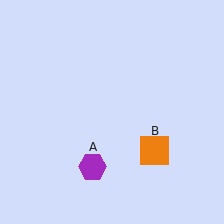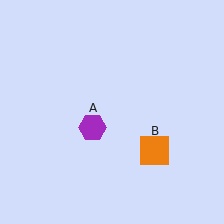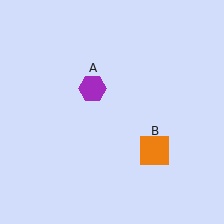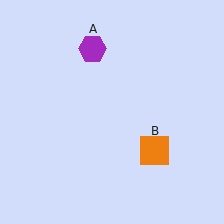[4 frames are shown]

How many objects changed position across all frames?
1 object changed position: purple hexagon (object A).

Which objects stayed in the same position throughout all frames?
Orange square (object B) remained stationary.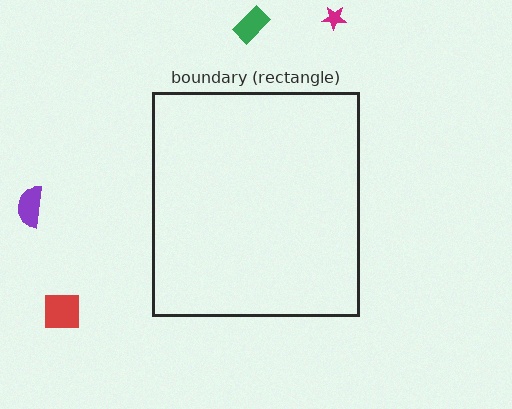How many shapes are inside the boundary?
0 inside, 4 outside.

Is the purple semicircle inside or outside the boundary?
Outside.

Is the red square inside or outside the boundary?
Outside.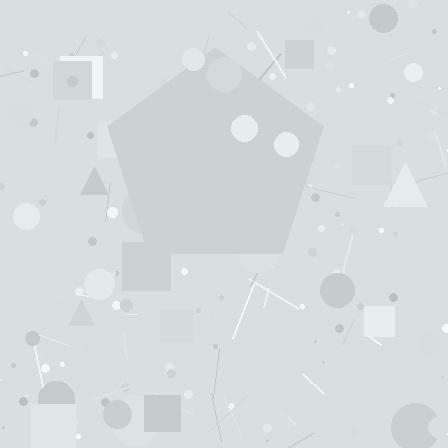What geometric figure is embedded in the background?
A pentagon is embedded in the background.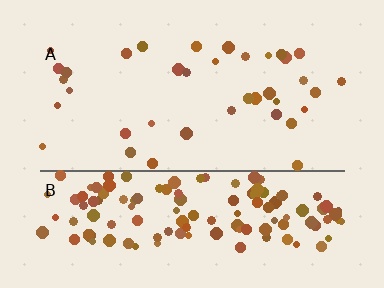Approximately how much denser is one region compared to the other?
Approximately 4.2× — region B over region A.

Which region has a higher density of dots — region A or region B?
B (the bottom).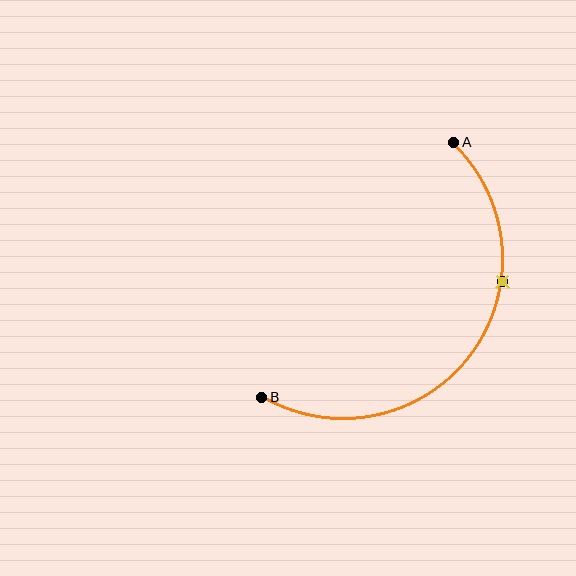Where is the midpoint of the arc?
The arc midpoint is the point on the curve farthest from the straight line joining A and B. It sits below and to the right of that line.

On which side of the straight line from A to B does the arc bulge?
The arc bulges below and to the right of the straight line connecting A and B.